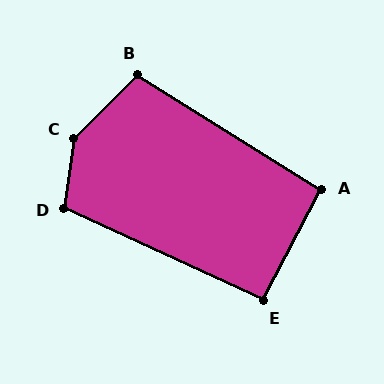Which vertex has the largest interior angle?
C, at approximately 144 degrees.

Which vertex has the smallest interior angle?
E, at approximately 93 degrees.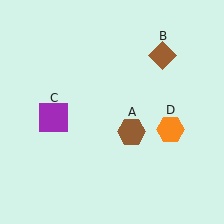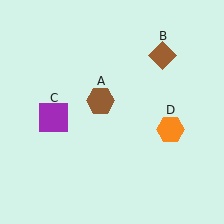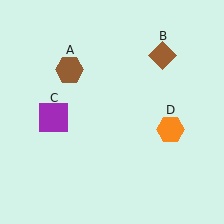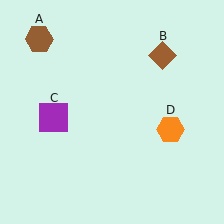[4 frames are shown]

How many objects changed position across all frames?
1 object changed position: brown hexagon (object A).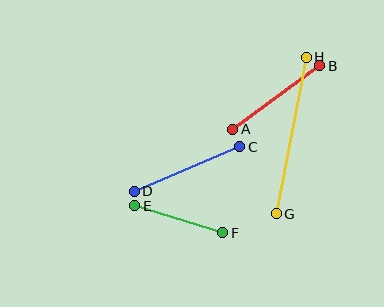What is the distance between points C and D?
The distance is approximately 114 pixels.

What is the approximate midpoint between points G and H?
The midpoint is at approximately (291, 136) pixels.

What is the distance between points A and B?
The distance is approximately 108 pixels.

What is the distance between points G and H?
The distance is approximately 159 pixels.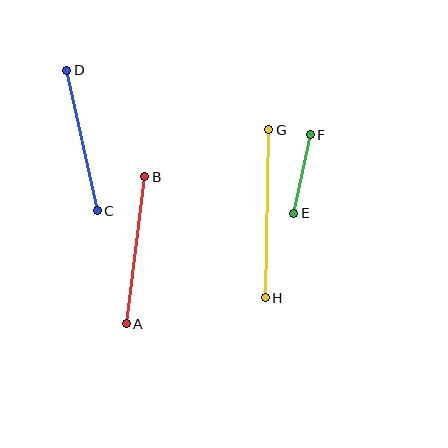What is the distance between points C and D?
The distance is approximately 144 pixels.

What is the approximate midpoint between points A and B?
The midpoint is at approximately (135, 250) pixels.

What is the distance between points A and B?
The distance is approximately 148 pixels.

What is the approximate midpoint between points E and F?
The midpoint is at approximately (302, 174) pixels.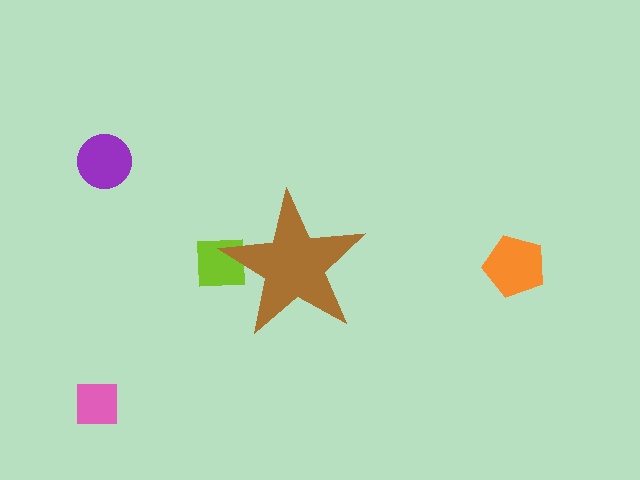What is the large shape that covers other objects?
A brown star.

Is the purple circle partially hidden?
No, the purple circle is fully visible.